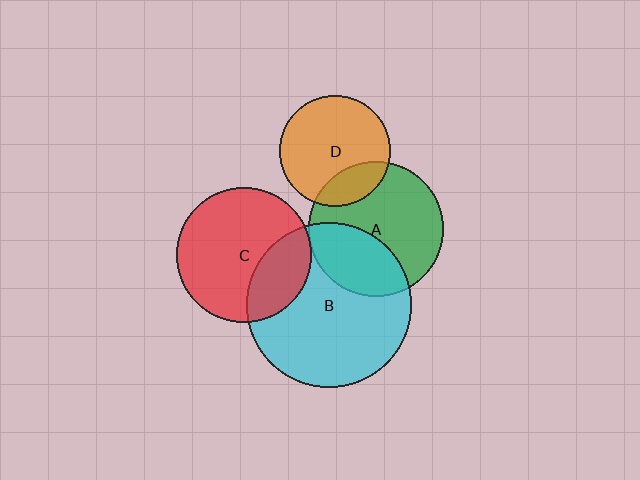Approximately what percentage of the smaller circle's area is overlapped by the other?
Approximately 20%.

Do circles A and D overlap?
Yes.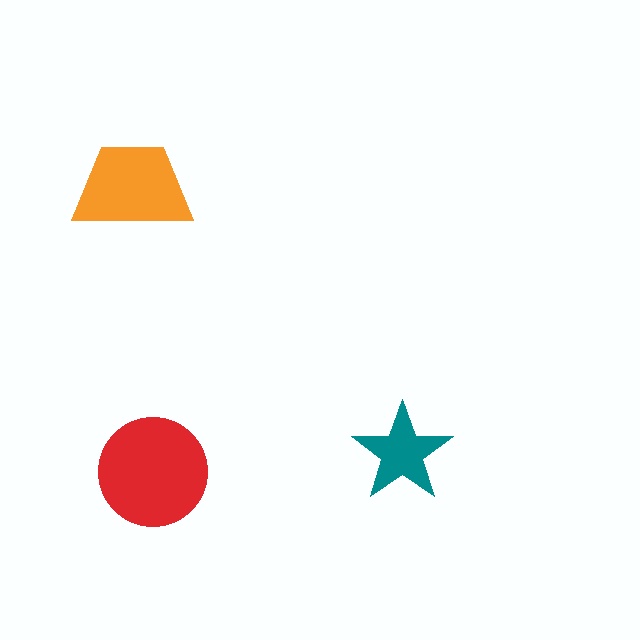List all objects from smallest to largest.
The teal star, the orange trapezoid, the red circle.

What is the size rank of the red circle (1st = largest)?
1st.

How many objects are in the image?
There are 3 objects in the image.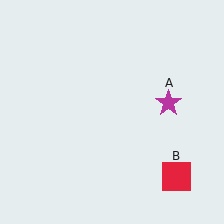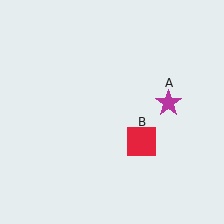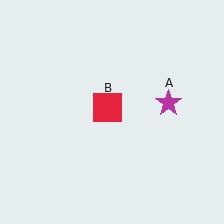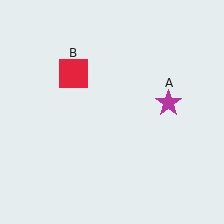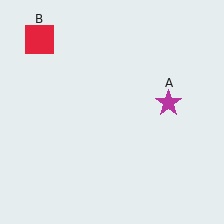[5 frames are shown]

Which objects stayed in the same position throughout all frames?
Magenta star (object A) remained stationary.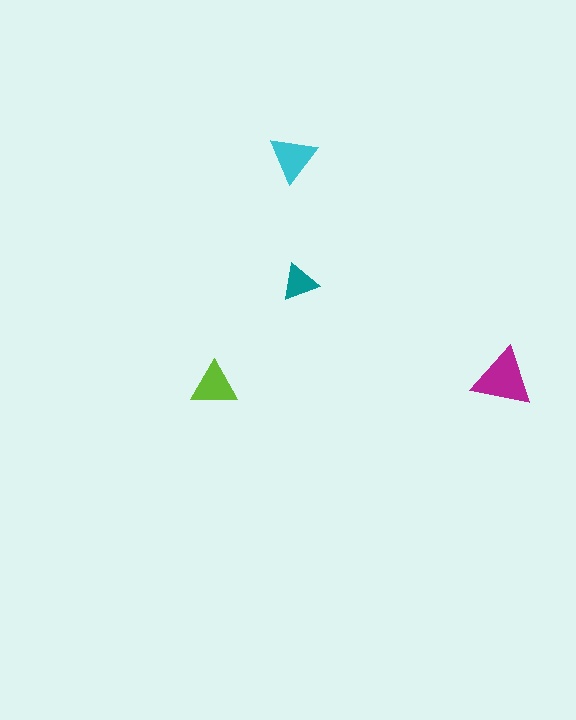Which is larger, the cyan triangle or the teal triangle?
The cyan one.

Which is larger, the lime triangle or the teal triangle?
The lime one.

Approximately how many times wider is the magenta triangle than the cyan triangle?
About 1.5 times wider.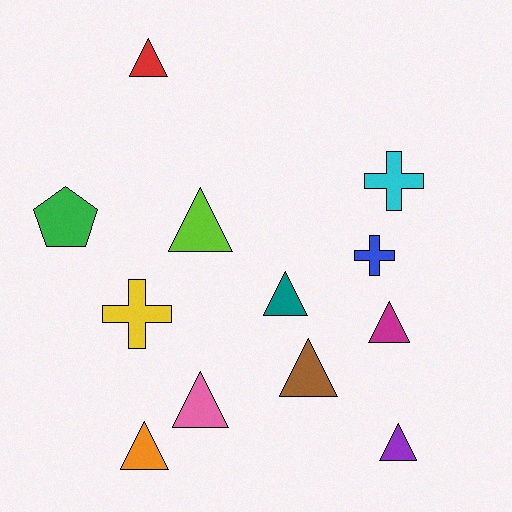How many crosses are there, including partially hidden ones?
There are 3 crosses.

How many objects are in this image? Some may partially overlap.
There are 12 objects.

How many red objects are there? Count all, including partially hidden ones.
There is 1 red object.